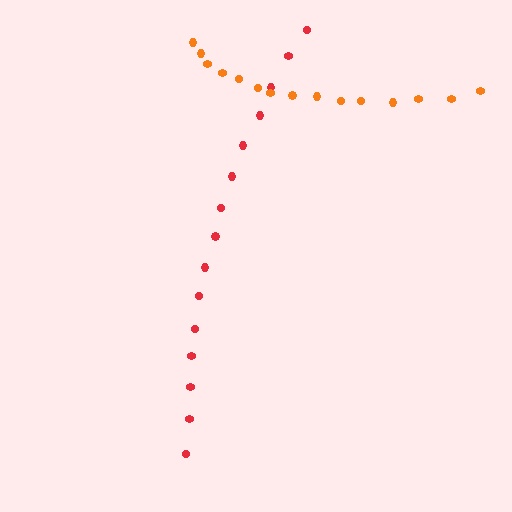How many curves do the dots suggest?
There are 2 distinct paths.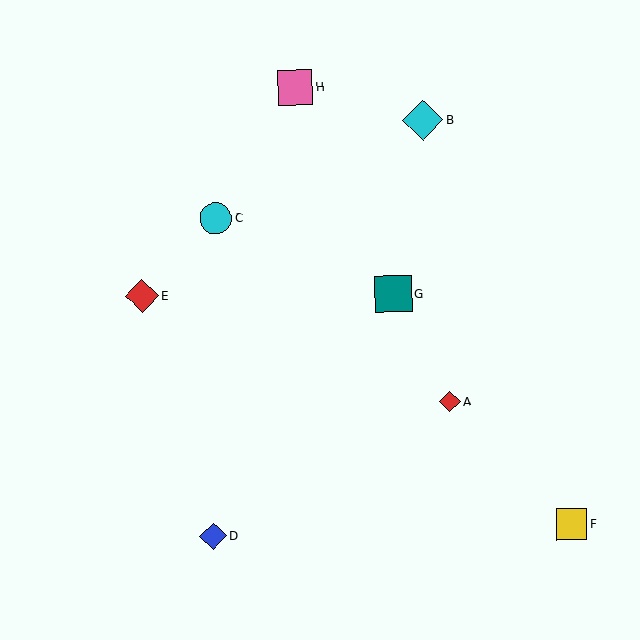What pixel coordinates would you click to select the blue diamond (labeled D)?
Click at (213, 536) to select the blue diamond D.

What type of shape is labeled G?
Shape G is a teal square.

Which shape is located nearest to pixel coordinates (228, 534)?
The blue diamond (labeled D) at (213, 536) is nearest to that location.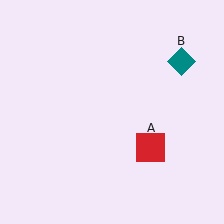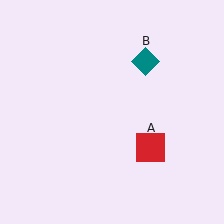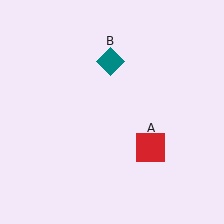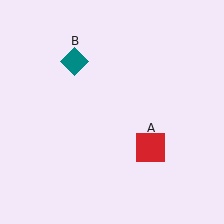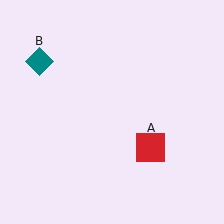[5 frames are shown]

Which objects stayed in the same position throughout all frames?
Red square (object A) remained stationary.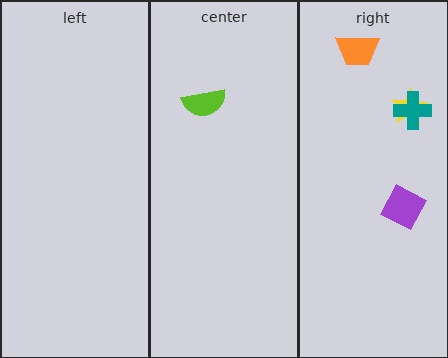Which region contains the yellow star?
The right region.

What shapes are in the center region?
The lime semicircle.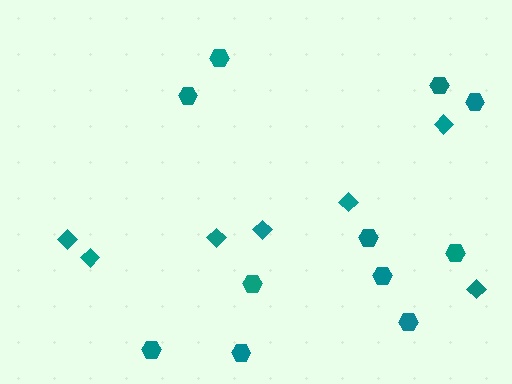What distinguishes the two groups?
There are 2 groups: one group of hexagons (11) and one group of diamonds (7).